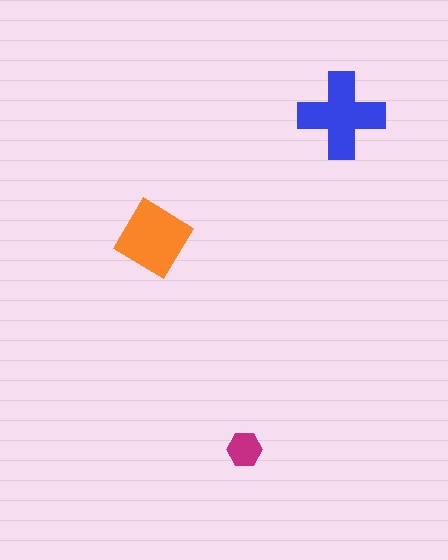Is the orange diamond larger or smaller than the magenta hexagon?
Larger.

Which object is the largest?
The blue cross.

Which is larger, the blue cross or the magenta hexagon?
The blue cross.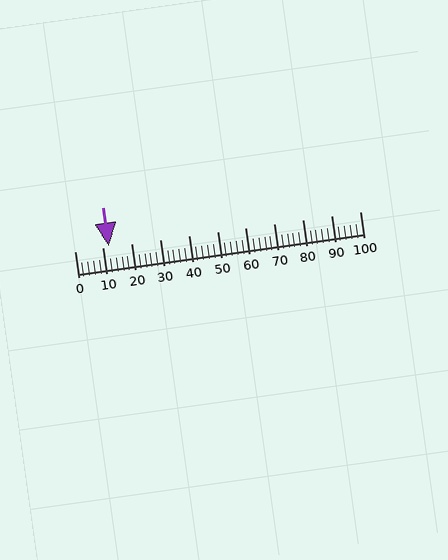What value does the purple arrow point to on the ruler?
The purple arrow points to approximately 12.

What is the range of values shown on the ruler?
The ruler shows values from 0 to 100.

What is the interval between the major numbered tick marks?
The major tick marks are spaced 10 units apart.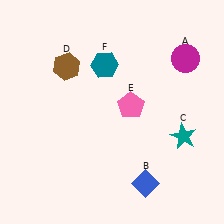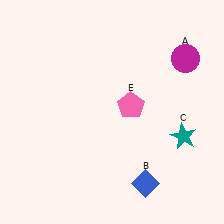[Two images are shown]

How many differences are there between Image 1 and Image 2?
There are 2 differences between the two images.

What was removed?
The teal hexagon (F), the brown hexagon (D) were removed in Image 2.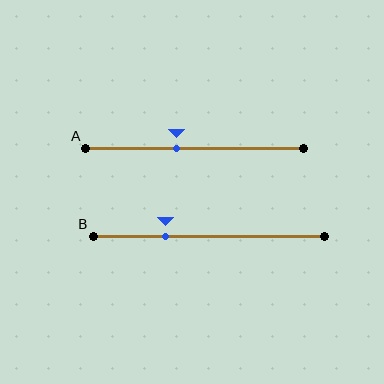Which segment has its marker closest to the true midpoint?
Segment A has its marker closest to the true midpoint.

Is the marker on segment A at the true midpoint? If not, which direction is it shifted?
No, the marker on segment A is shifted to the left by about 8% of the segment length.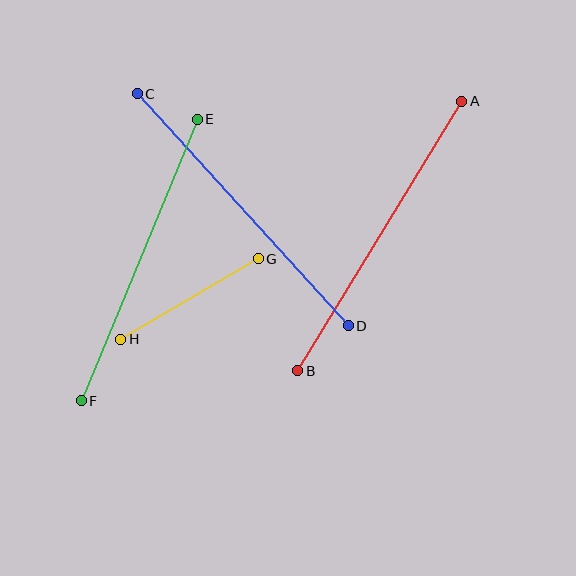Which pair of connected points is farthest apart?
Points A and B are farthest apart.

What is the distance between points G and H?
The distance is approximately 159 pixels.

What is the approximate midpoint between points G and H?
The midpoint is at approximately (189, 299) pixels.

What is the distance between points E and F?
The distance is approximately 304 pixels.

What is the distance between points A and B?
The distance is approximately 315 pixels.